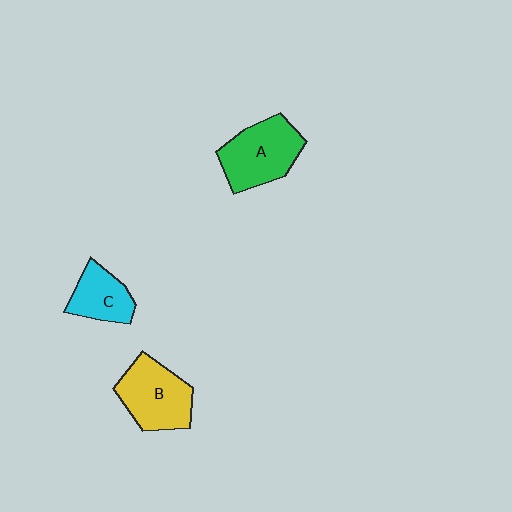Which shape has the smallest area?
Shape C (cyan).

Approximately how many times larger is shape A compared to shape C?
Approximately 1.5 times.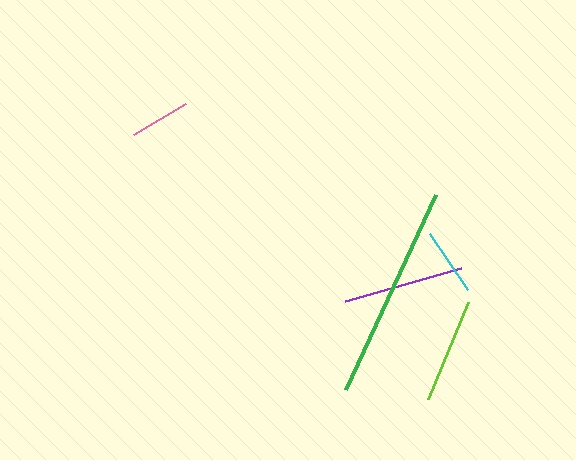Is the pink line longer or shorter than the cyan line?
The cyan line is longer than the pink line.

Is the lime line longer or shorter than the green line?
The green line is longer than the lime line.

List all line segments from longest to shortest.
From longest to shortest: green, purple, lime, cyan, pink.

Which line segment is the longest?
The green line is the longest at approximately 214 pixels.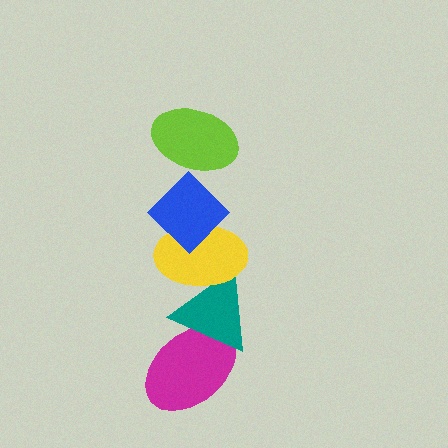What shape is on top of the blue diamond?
The lime ellipse is on top of the blue diamond.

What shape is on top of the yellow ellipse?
The blue diamond is on top of the yellow ellipse.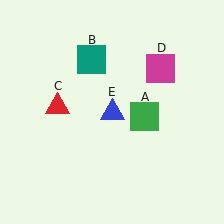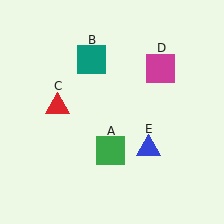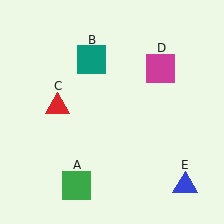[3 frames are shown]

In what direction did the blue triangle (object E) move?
The blue triangle (object E) moved down and to the right.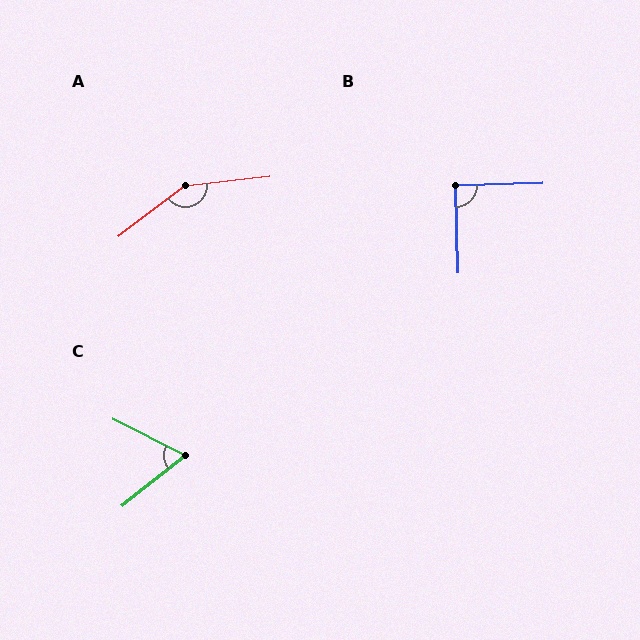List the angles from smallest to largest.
C (65°), B (91°), A (149°).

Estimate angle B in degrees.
Approximately 91 degrees.